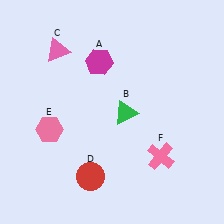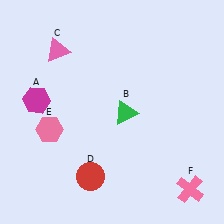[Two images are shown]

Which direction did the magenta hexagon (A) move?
The magenta hexagon (A) moved left.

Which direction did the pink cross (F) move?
The pink cross (F) moved down.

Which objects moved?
The objects that moved are: the magenta hexagon (A), the pink cross (F).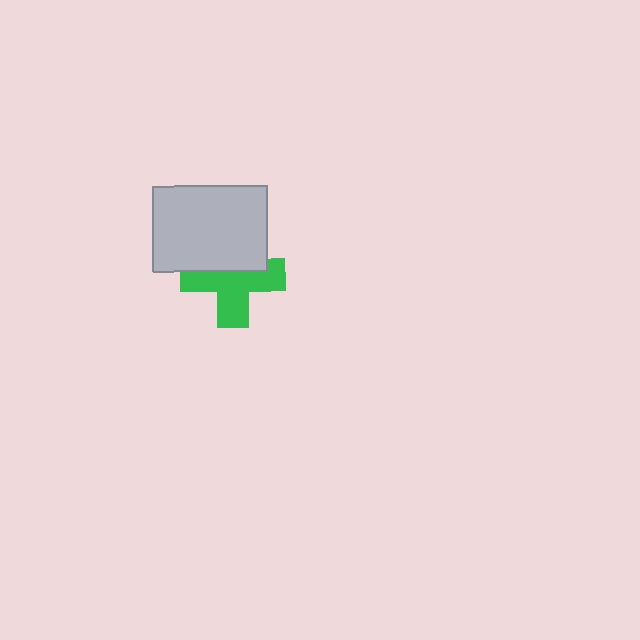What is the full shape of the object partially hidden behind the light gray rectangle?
The partially hidden object is a green cross.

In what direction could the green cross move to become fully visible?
The green cross could move down. That would shift it out from behind the light gray rectangle entirely.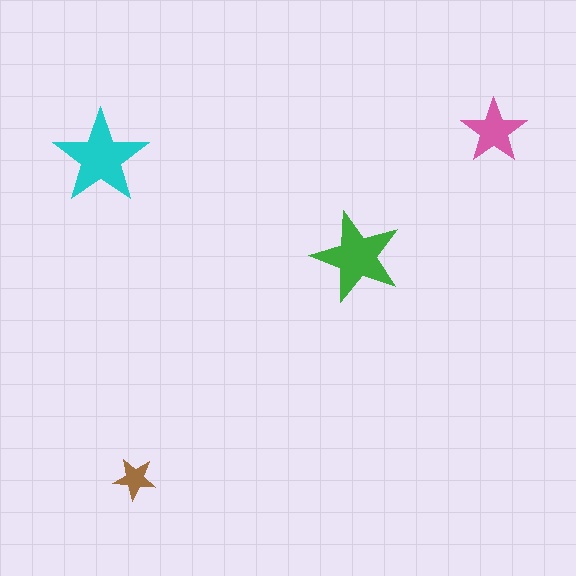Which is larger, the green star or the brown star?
The green one.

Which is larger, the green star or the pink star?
The green one.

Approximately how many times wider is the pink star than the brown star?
About 1.5 times wider.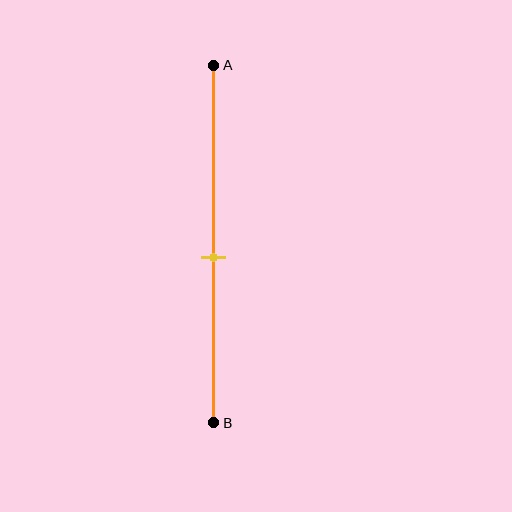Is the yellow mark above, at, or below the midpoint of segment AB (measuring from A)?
The yellow mark is below the midpoint of segment AB.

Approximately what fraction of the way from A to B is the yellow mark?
The yellow mark is approximately 55% of the way from A to B.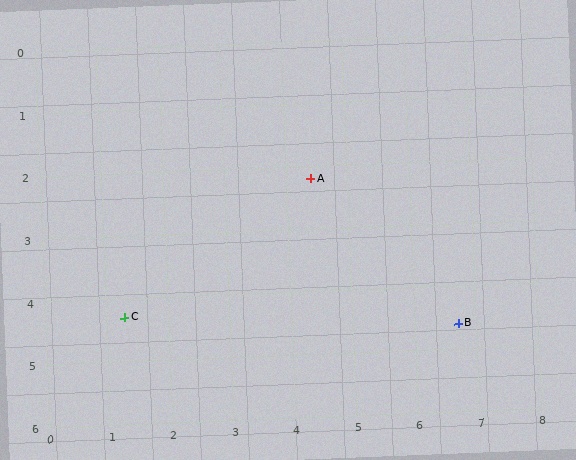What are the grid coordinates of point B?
Point B is at approximately (6.7, 4.6).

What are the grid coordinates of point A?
Point A is at approximately (4.4, 2.2).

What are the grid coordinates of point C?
Point C is at approximately (1.3, 4.3).